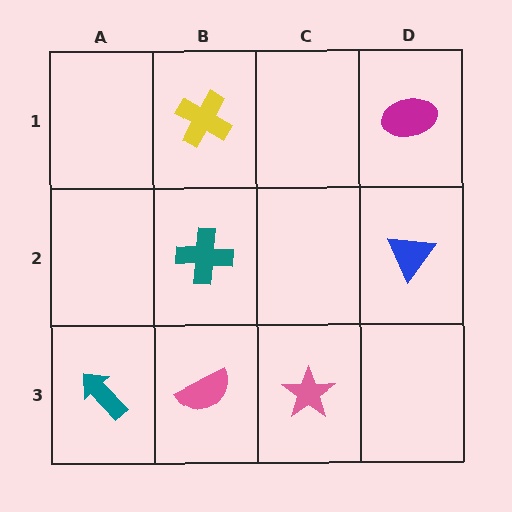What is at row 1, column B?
A yellow cross.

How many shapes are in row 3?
3 shapes.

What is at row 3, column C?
A pink star.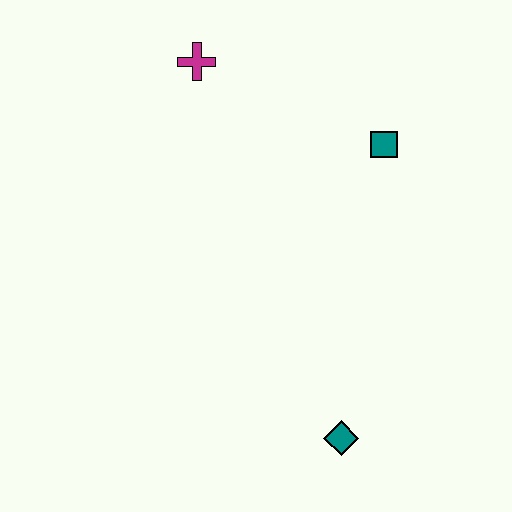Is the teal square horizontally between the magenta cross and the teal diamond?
No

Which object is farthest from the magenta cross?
The teal diamond is farthest from the magenta cross.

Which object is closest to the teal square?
The magenta cross is closest to the teal square.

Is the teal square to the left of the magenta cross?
No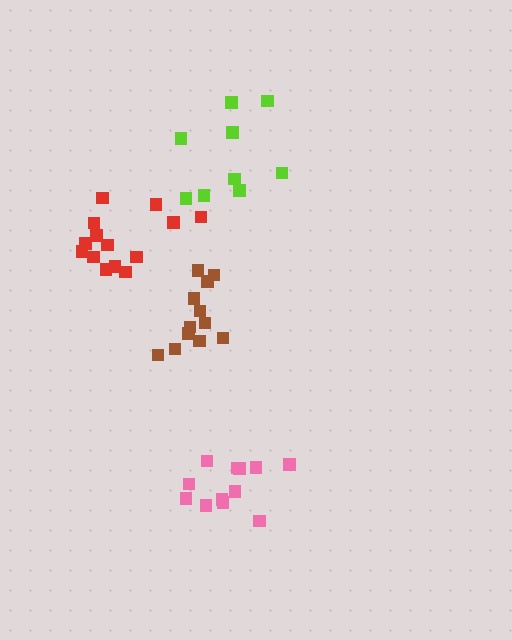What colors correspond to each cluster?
The clusters are colored: red, lime, pink, brown.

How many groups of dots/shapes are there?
There are 4 groups.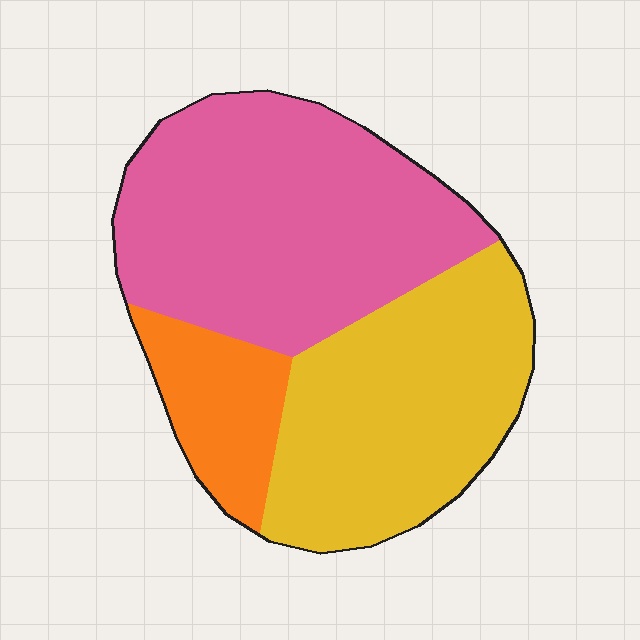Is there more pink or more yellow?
Pink.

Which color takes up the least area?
Orange, at roughly 15%.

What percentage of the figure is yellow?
Yellow takes up about three eighths (3/8) of the figure.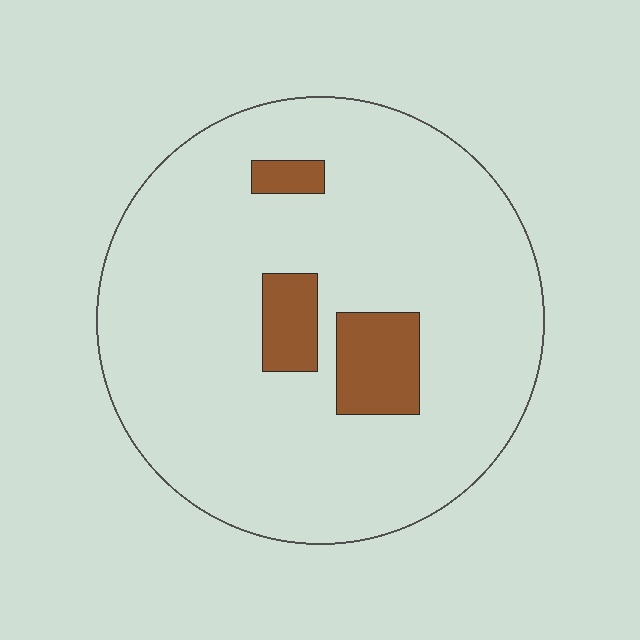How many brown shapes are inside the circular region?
3.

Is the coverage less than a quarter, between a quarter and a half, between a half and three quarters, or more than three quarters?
Less than a quarter.